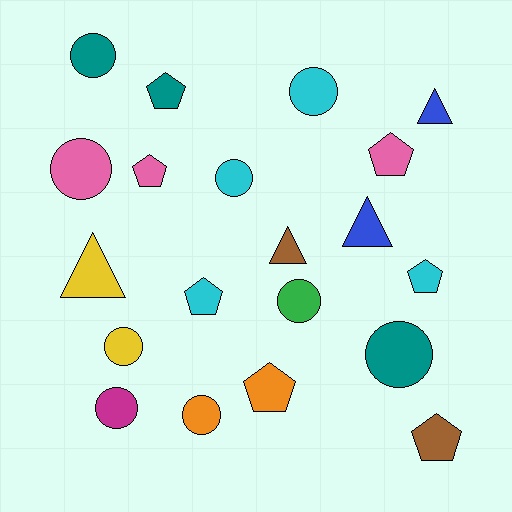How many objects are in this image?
There are 20 objects.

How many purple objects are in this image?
There are no purple objects.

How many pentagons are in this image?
There are 7 pentagons.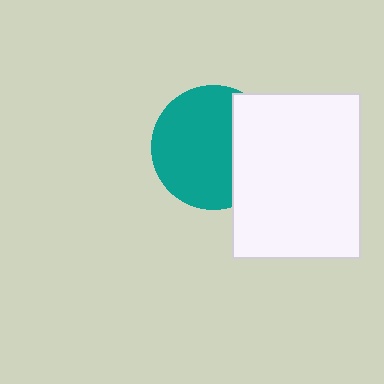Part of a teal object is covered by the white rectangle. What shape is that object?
It is a circle.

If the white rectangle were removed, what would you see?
You would see the complete teal circle.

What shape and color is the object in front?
The object in front is a white rectangle.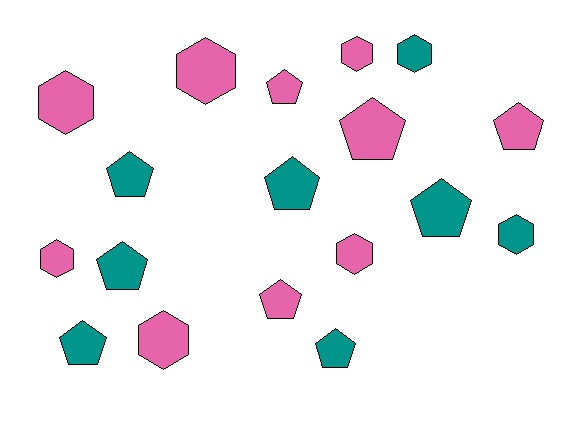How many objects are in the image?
There are 18 objects.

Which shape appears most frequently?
Pentagon, with 10 objects.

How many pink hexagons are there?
There are 6 pink hexagons.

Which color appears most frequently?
Pink, with 10 objects.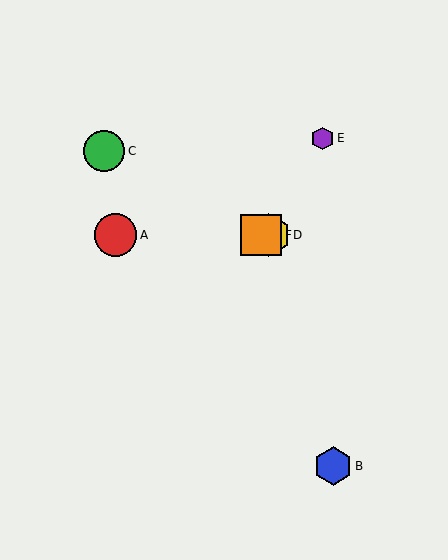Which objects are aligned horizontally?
Objects A, D, F are aligned horizontally.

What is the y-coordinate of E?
Object E is at y≈139.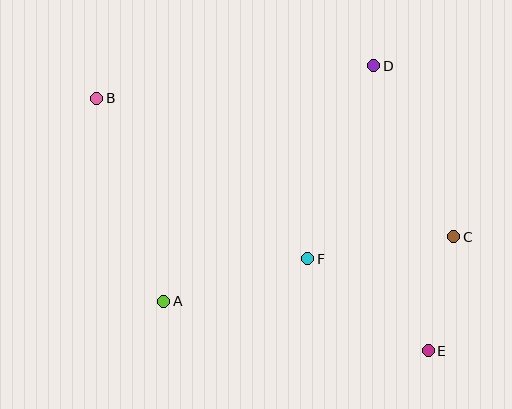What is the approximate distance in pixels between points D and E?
The distance between D and E is approximately 290 pixels.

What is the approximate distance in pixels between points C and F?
The distance between C and F is approximately 148 pixels.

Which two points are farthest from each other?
Points B and E are farthest from each other.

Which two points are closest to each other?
Points C and E are closest to each other.